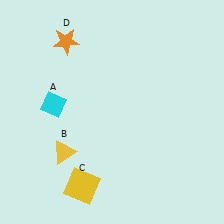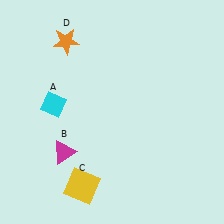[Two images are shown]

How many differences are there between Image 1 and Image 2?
There is 1 difference between the two images.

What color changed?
The triangle (B) changed from yellow in Image 1 to magenta in Image 2.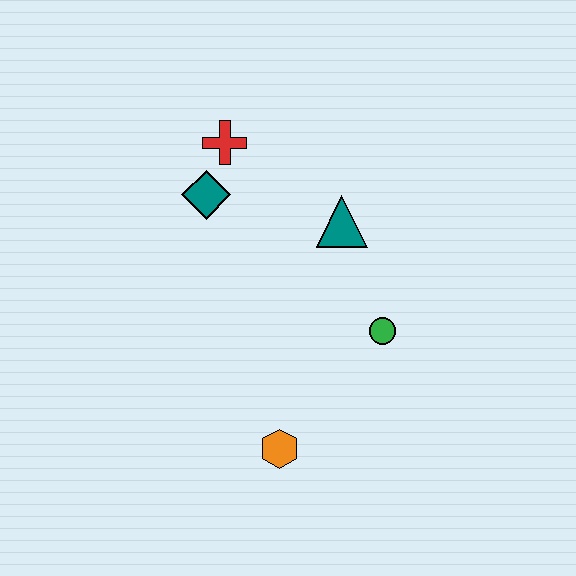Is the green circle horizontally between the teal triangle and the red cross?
No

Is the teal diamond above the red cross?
No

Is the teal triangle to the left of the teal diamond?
No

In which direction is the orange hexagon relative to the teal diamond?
The orange hexagon is below the teal diamond.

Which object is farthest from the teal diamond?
The orange hexagon is farthest from the teal diamond.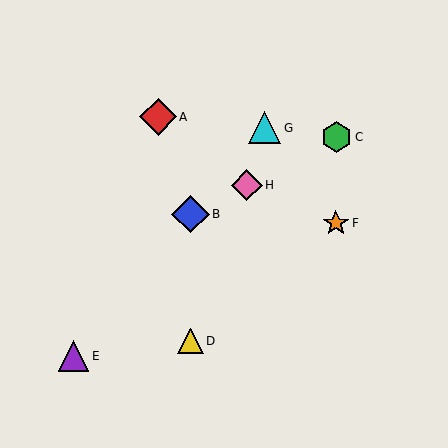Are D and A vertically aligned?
No, D is at x≈190 and A is at x≈158.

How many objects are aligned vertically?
2 objects (B, D) are aligned vertically.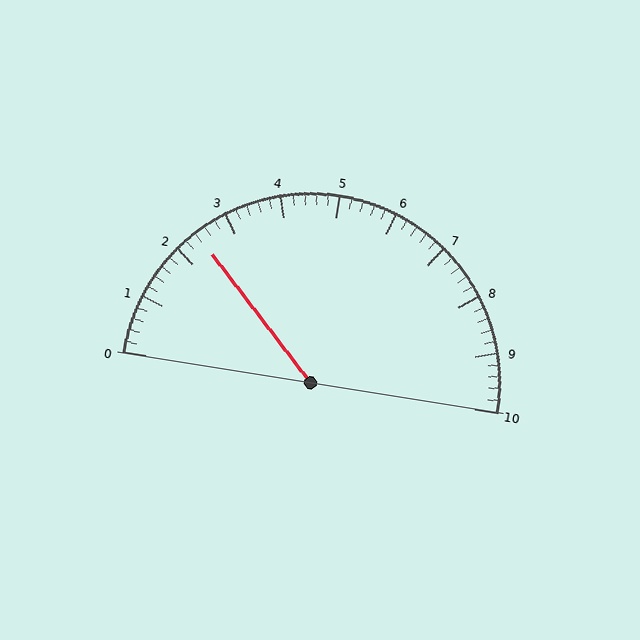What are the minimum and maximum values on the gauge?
The gauge ranges from 0 to 10.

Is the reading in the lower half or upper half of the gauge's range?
The reading is in the lower half of the range (0 to 10).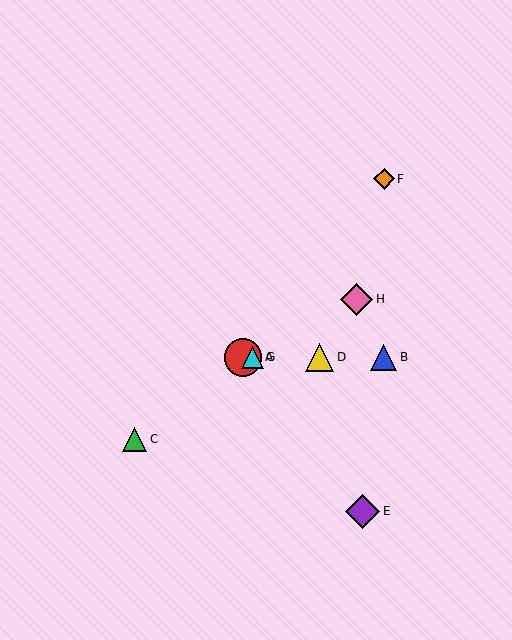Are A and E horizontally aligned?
No, A is at y≈357 and E is at y≈511.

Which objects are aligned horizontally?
Objects A, B, D, G are aligned horizontally.